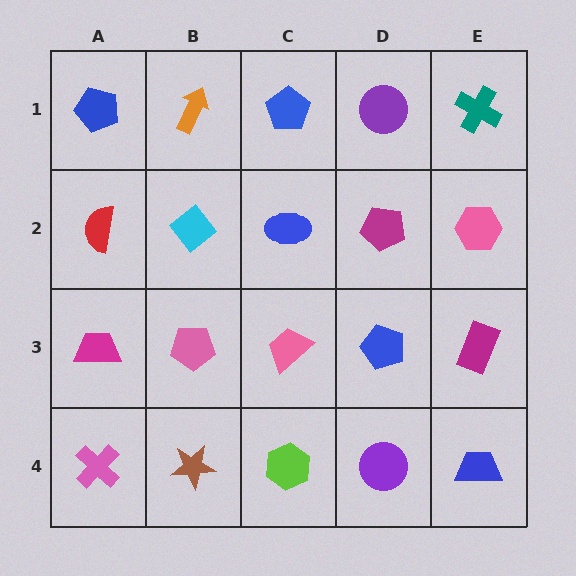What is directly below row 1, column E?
A pink hexagon.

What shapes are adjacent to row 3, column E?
A pink hexagon (row 2, column E), a blue trapezoid (row 4, column E), a blue pentagon (row 3, column D).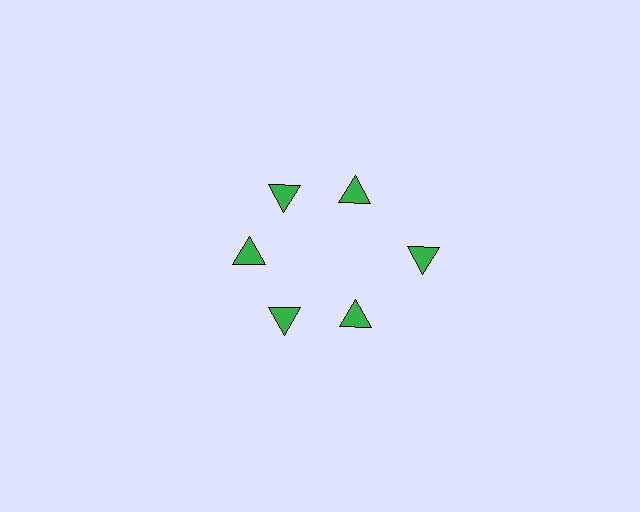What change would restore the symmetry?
The symmetry would be restored by moving it inward, back onto the ring so that all 6 triangles sit at equal angles and equal distance from the center.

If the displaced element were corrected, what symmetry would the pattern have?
It would have 6-fold rotational symmetry — the pattern would map onto itself every 60 degrees.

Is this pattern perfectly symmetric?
No. The 6 green triangles are arranged in a ring, but one element near the 3 o'clock position is pushed outward from the center, breaking the 6-fold rotational symmetry.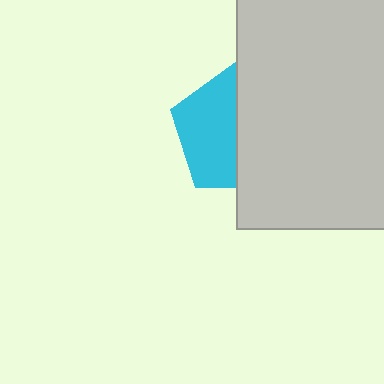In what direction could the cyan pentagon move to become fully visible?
The cyan pentagon could move left. That would shift it out from behind the light gray rectangle entirely.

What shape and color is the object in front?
The object in front is a light gray rectangle.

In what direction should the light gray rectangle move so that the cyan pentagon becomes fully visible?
The light gray rectangle should move right. That is the shortest direction to clear the overlap and leave the cyan pentagon fully visible.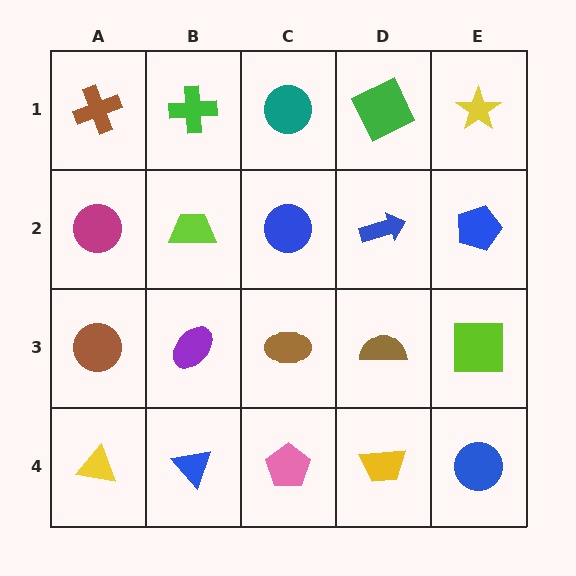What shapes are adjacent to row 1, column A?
A magenta circle (row 2, column A), a green cross (row 1, column B).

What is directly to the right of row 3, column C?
A brown semicircle.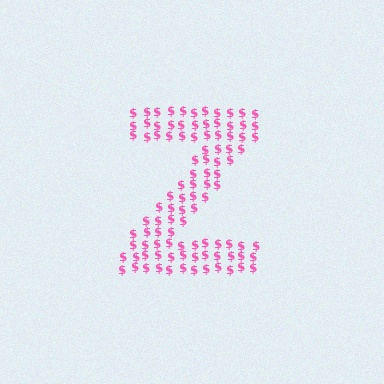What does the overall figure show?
The overall figure shows the letter Z.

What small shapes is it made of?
It is made of small dollar signs.